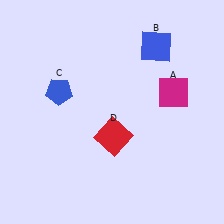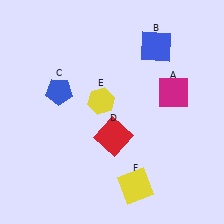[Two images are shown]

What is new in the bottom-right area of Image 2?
A yellow square (F) was added in the bottom-right area of Image 2.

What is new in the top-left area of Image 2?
A yellow hexagon (E) was added in the top-left area of Image 2.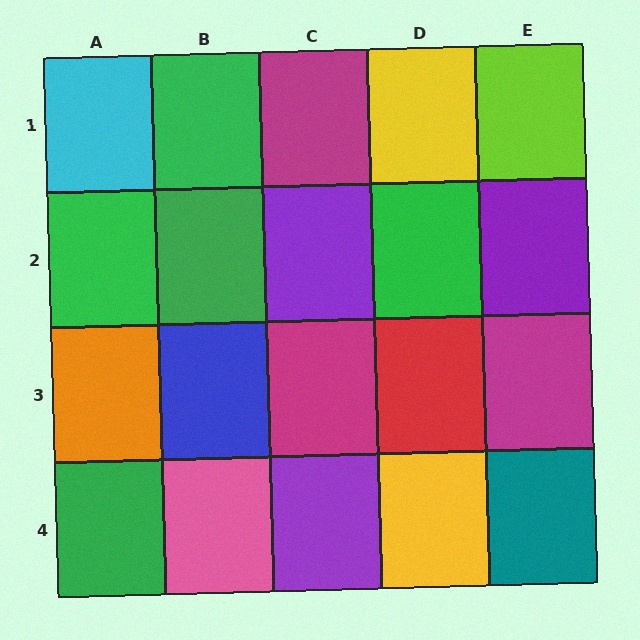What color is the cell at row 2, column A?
Green.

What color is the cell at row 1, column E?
Lime.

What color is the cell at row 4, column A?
Green.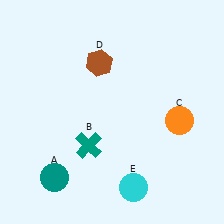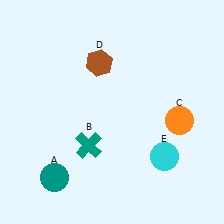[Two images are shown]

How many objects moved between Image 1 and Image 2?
1 object moved between the two images.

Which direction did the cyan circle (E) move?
The cyan circle (E) moved right.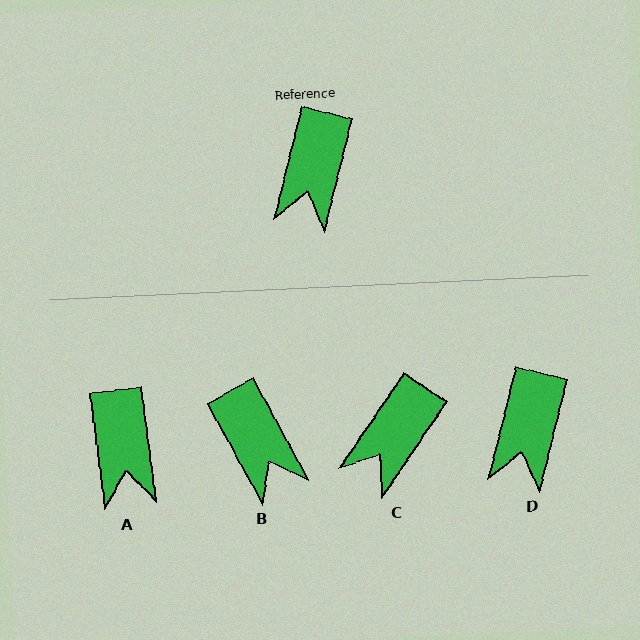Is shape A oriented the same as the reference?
No, it is off by about 21 degrees.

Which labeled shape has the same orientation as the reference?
D.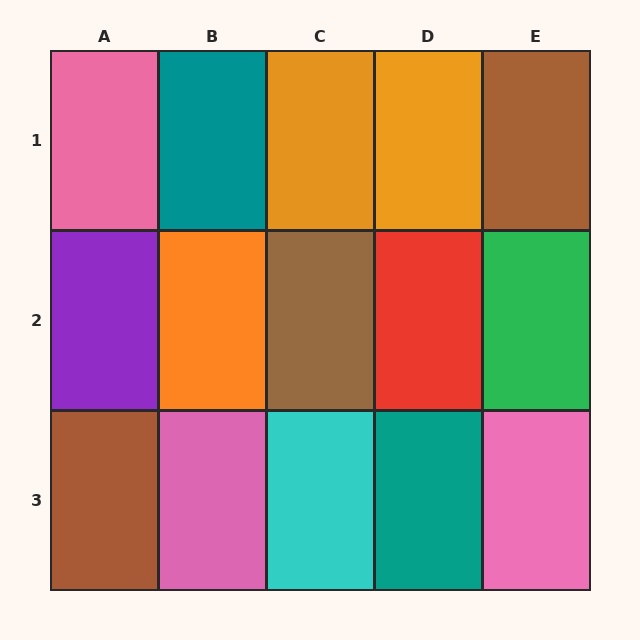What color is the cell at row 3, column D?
Teal.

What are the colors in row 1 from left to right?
Pink, teal, orange, orange, brown.